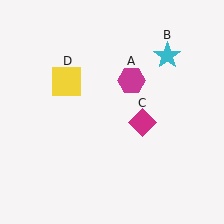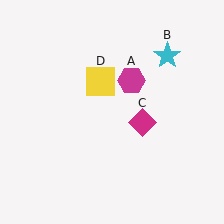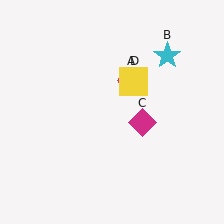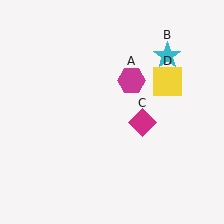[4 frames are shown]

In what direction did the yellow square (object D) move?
The yellow square (object D) moved right.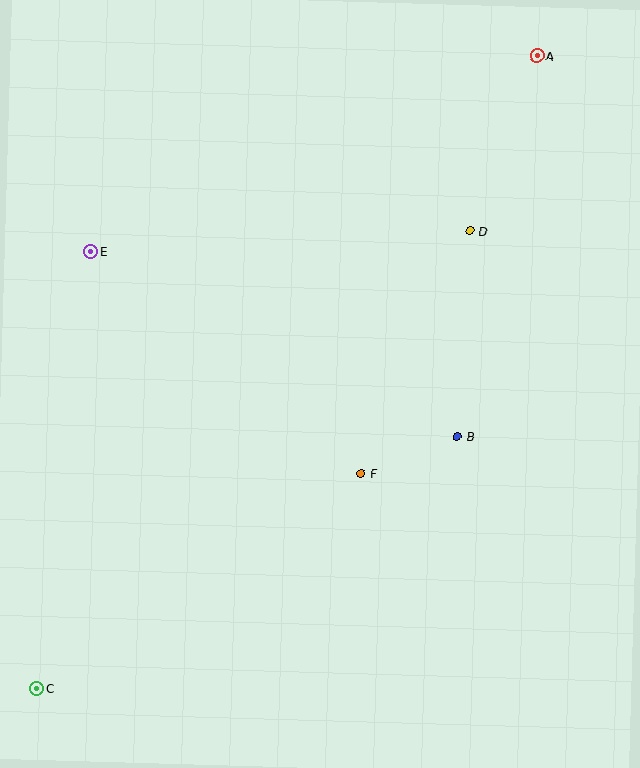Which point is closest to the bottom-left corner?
Point C is closest to the bottom-left corner.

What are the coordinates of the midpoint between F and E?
The midpoint between F and E is at (226, 363).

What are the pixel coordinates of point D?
Point D is at (470, 231).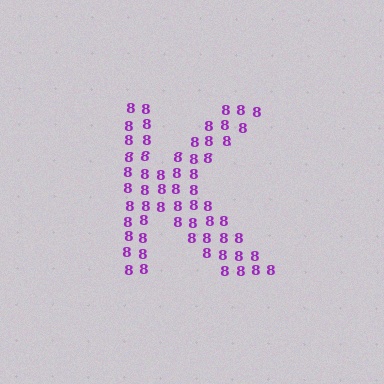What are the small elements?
The small elements are digit 8's.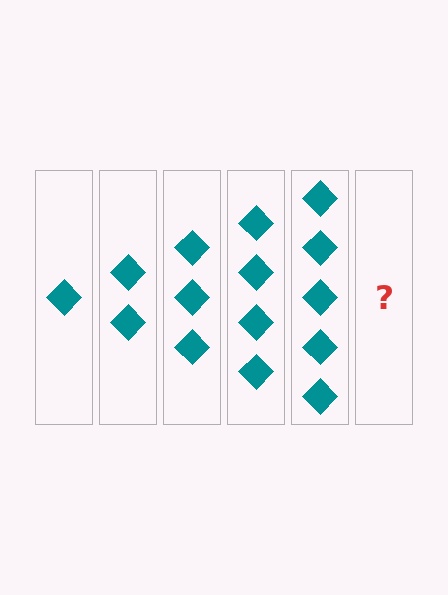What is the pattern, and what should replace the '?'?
The pattern is that each step adds one more diamond. The '?' should be 6 diamonds.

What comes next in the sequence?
The next element should be 6 diamonds.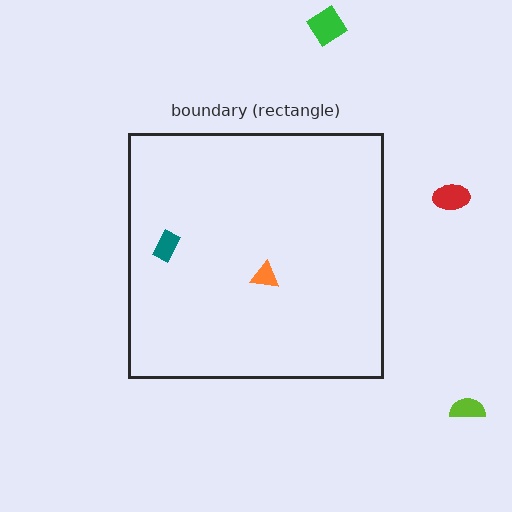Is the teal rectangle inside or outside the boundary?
Inside.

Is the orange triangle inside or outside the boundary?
Inside.